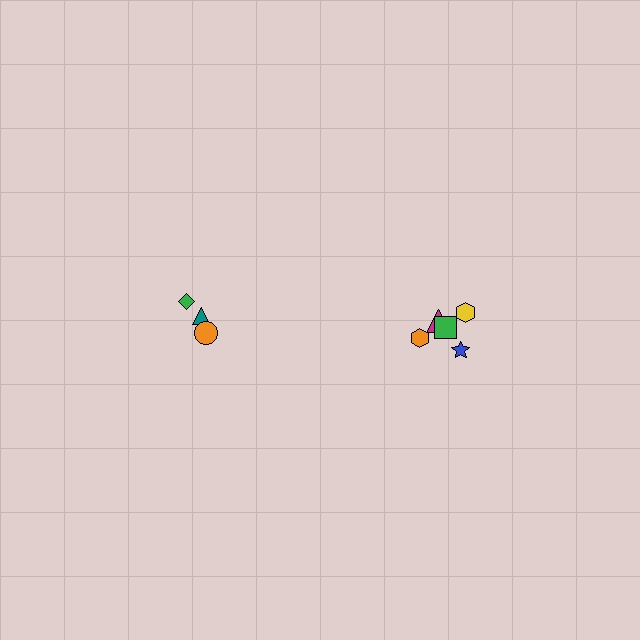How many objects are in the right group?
There are 5 objects.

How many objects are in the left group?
There are 3 objects.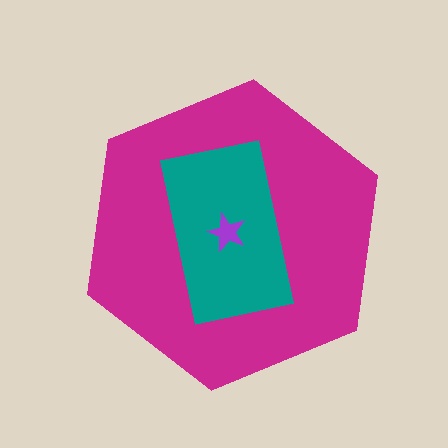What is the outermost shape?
The magenta hexagon.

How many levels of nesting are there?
3.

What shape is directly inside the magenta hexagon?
The teal rectangle.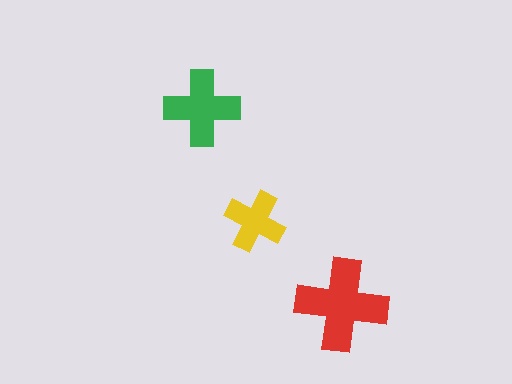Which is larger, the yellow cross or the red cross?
The red one.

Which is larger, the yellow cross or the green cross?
The green one.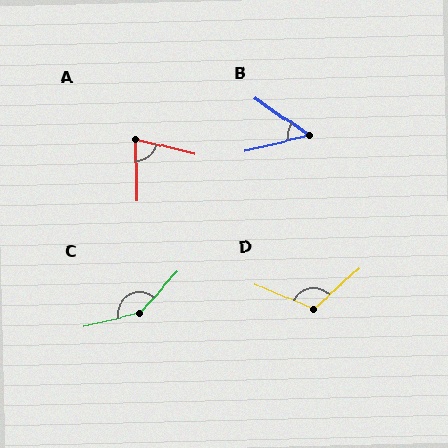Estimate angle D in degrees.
Approximately 115 degrees.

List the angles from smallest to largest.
B (49°), A (76°), D (115°), C (147°).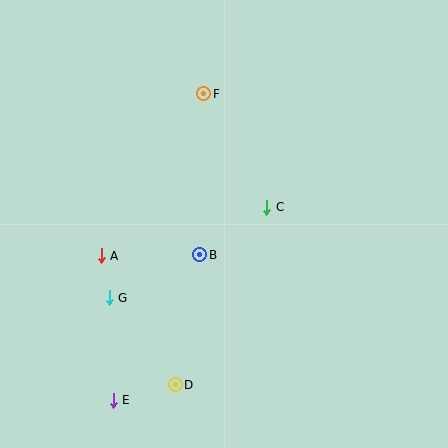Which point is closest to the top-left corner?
Point F is closest to the top-left corner.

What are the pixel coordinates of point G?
Point G is at (109, 298).